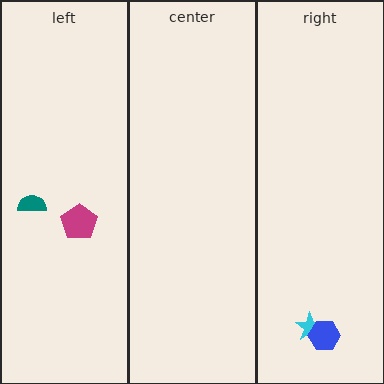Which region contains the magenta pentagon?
The left region.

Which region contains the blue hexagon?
The right region.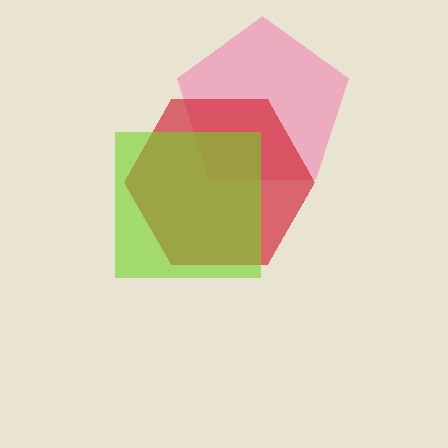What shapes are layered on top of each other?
The layered shapes are: a pink pentagon, a red hexagon, a lime square.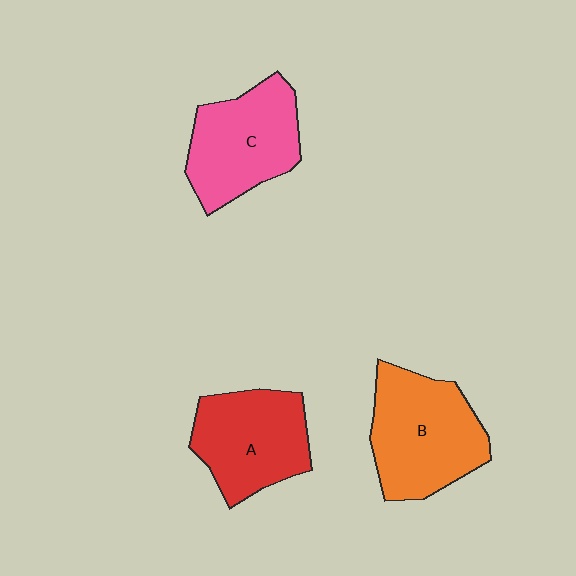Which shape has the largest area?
Shape B (orange).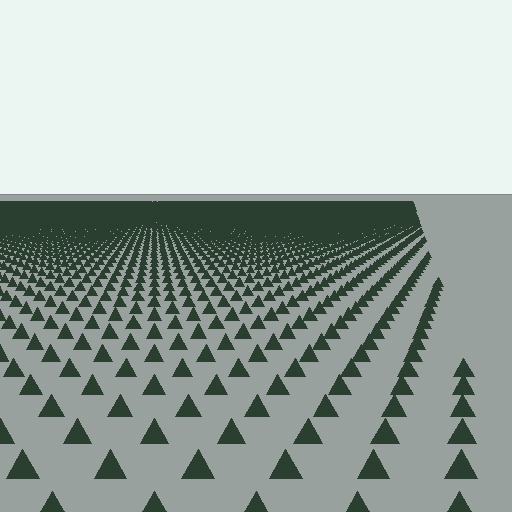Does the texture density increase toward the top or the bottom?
Density increases toward the top.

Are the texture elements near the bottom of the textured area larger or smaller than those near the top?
Larger. Near the bottom, elements are closer to the viewer and appear at a bigger on-screen size.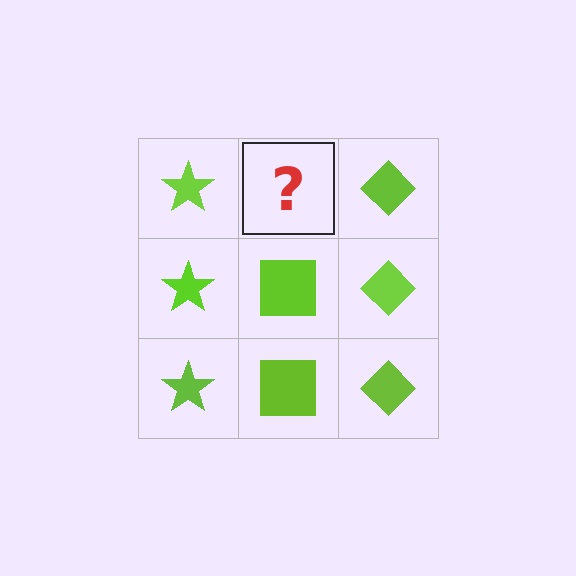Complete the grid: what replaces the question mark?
The question mark should be replaced with a lime square.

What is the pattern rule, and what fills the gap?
The rule is that each column has a consistent shape. The gap should be filled with a lime square.